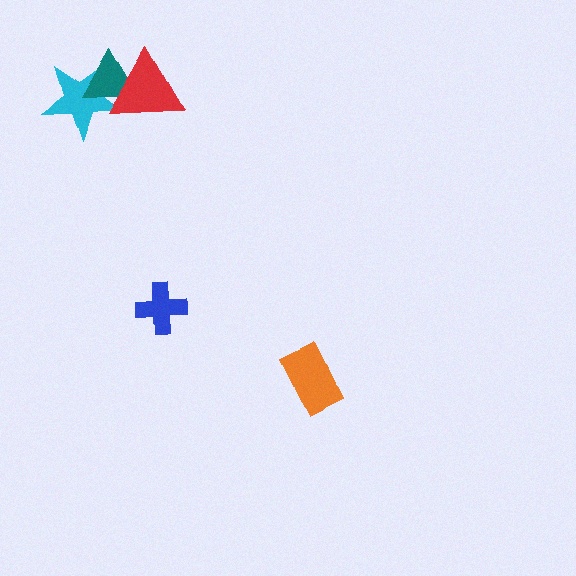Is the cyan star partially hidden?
Yes, it is partially covered by another shape.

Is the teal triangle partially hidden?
Yes, it is partially covered by another shape.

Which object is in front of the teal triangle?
The red triangle is in front of the teal triangle.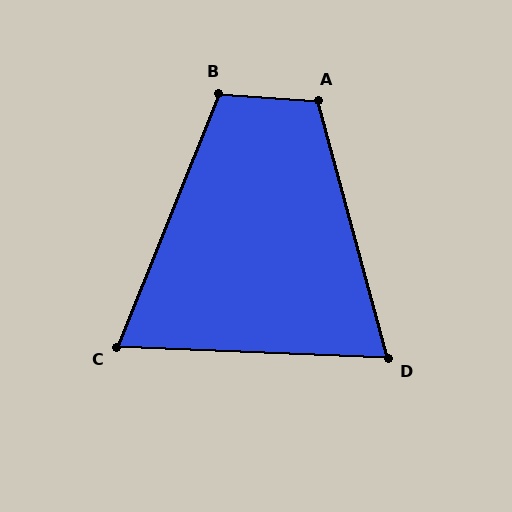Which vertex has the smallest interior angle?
C, at approximately 70 degrees.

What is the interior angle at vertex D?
Approximately 73 degrees (acute).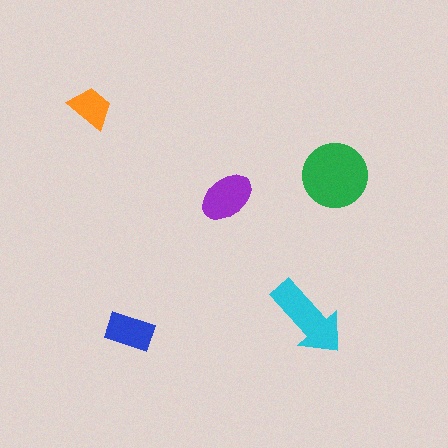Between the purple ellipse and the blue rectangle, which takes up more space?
The purple ellipse.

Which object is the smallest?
The orange trapezoid.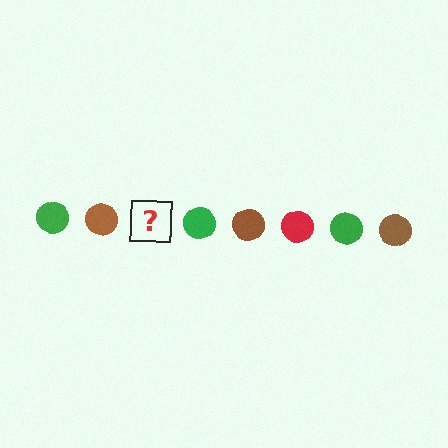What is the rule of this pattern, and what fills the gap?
The rule is that the pattern cycles through green, brown, red circles. The gap should be filled with a red circle.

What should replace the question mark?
The question mark should be replaced with a red circle.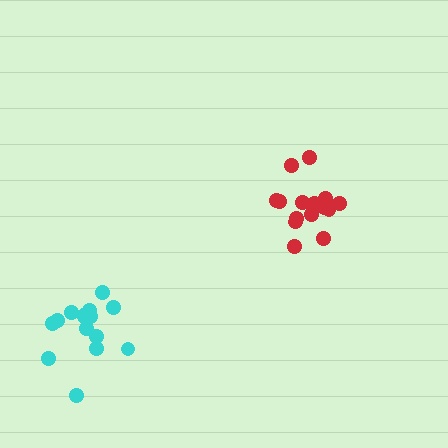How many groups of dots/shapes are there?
There are 2 groups.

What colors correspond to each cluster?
The clusters are colored: cyan, red.